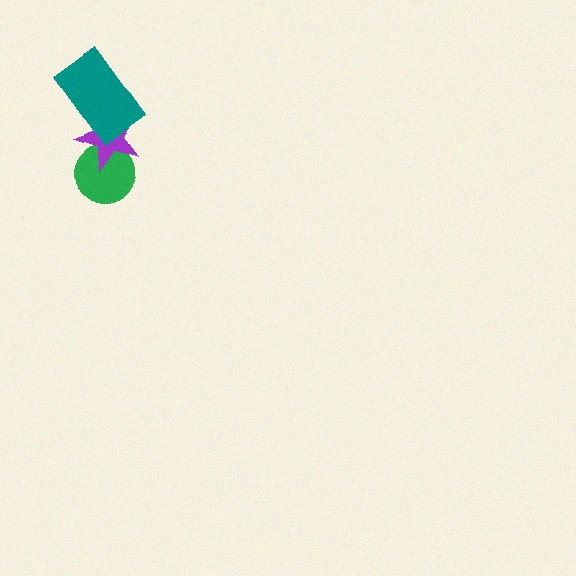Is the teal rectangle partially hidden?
No, no other shape covers it.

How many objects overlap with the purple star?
2 objects overlap with the purple star.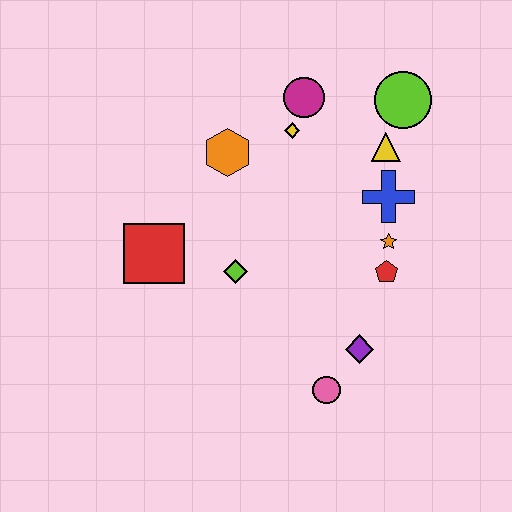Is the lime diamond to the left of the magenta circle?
Yes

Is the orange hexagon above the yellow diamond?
No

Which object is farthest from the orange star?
The red square is farthest from the orange star.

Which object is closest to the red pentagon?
The orange star is closest to the red pentagon.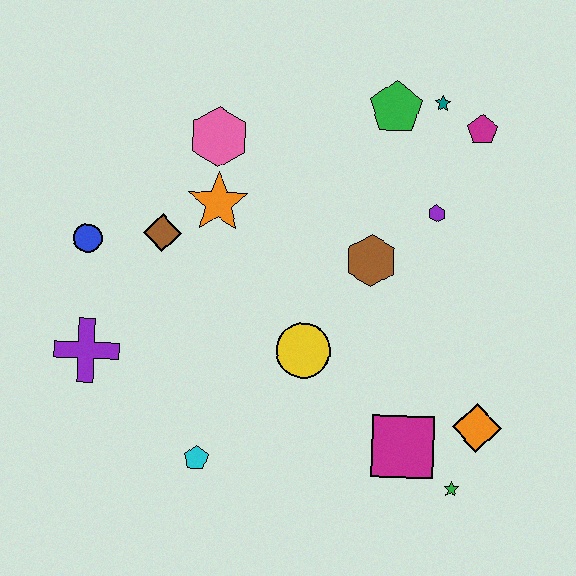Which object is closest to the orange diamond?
The green star is closest to the orange diamond.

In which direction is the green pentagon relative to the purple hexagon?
The green pentagon is above the purple hexagon.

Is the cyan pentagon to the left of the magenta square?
Yes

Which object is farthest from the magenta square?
The blue circle is farthest from the magenta square.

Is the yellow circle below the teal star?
Yes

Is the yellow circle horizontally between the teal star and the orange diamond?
No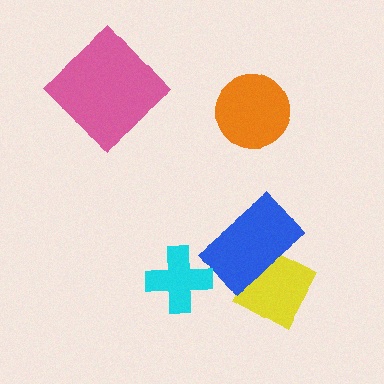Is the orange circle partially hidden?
No, no other shape covers it.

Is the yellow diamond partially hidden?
Yes, it is partially covered by another shape.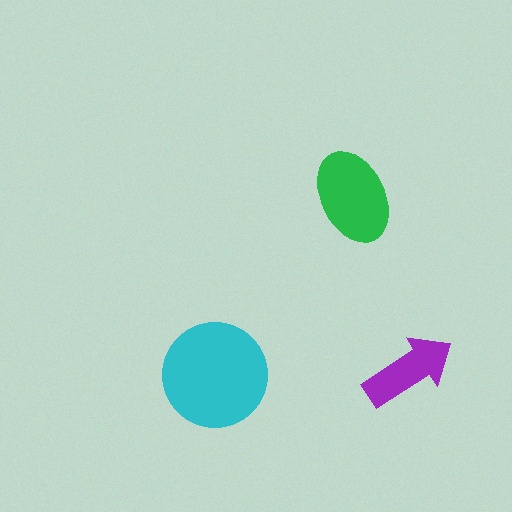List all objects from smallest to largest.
The purple arrow, the green ellipse, the cyan circle.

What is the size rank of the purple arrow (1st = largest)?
3rd.